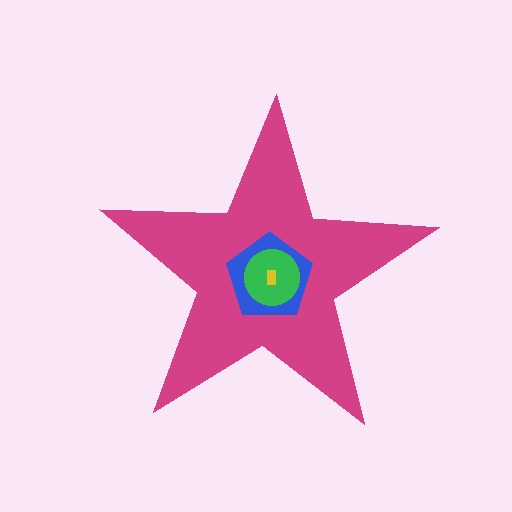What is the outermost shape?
The magenta star.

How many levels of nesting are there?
4.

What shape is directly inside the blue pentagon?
The green circle.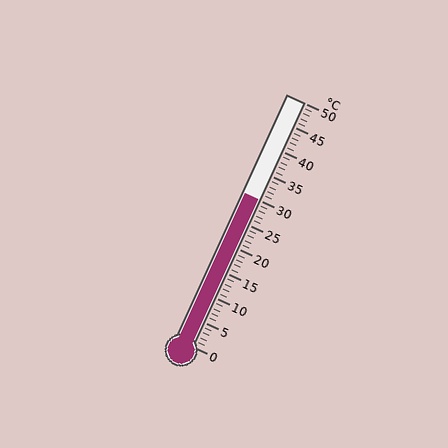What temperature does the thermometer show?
The thermometer shows approximately 30°C.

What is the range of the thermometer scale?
The thermometer scale ranges from 0°C to 50°C.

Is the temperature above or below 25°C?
The temperature is above 25°C.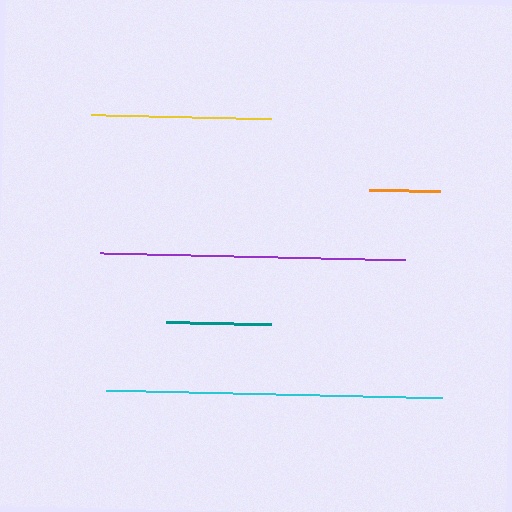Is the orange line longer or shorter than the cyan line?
The cyan line is longer than the orange line.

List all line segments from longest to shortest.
From longest to shortest: cyan, purple, yellow, teal, orange.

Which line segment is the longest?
The cyan line is the longest at approximately 337 pixels.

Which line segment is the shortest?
The orange line is the shortest at approximately 71 pixels.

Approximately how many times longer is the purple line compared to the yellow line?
The purple line is approximately 1.7 times the length of the yellow line.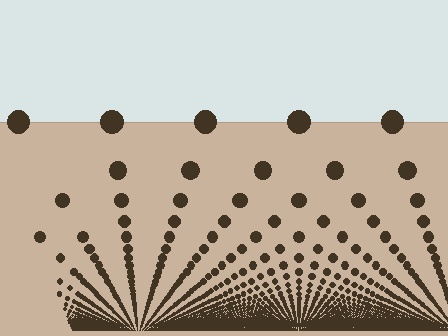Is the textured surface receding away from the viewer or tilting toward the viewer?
The surface appears to tilt toward the viewer. Texture elements get larger and sparser toward the top.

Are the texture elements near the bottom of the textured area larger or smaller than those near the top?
Smaller. The gradient is inverted — elements near the bottom are smaller and denser.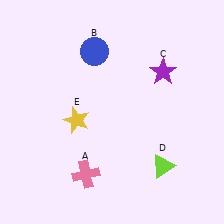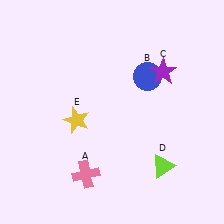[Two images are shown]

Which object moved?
The blue circle (B) moved right.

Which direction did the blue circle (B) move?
The blue circle (B) moved right.